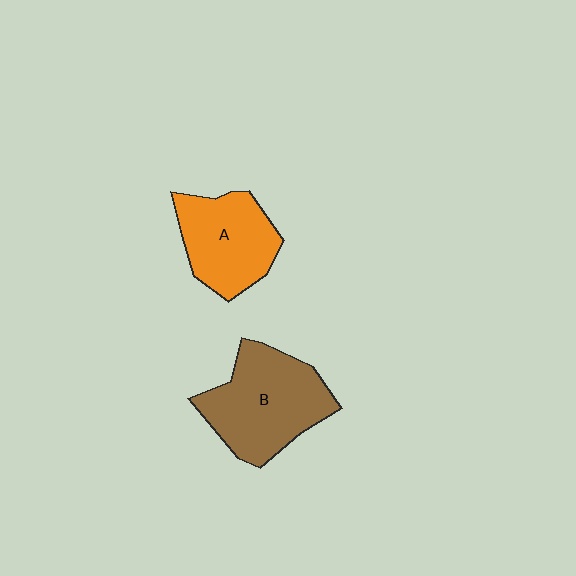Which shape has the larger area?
Shape B (brown).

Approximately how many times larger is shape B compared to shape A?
Approximately 1.3 times.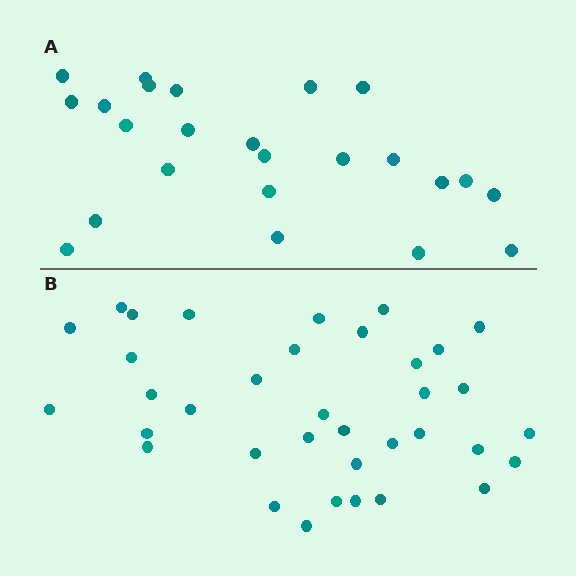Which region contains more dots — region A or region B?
Region B (the bottom region) has more dots.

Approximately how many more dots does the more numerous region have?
Region B has roughly 12 or so more dots than region A.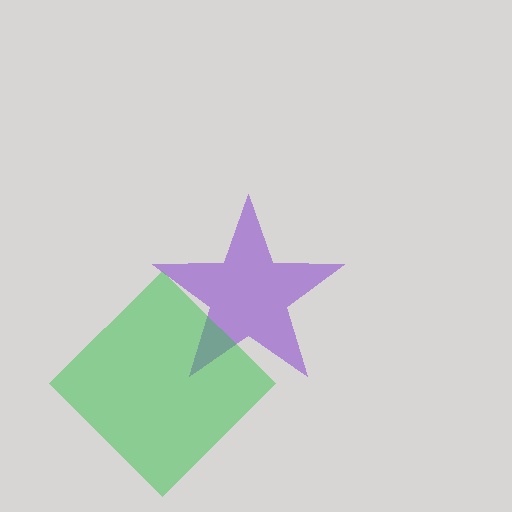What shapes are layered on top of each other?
The layered shapes are: a purple star, a green diamond.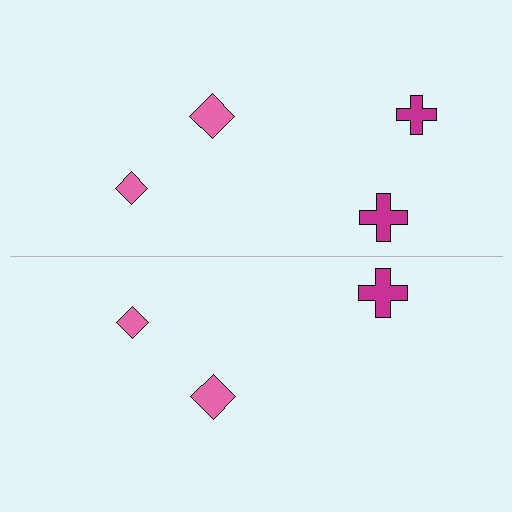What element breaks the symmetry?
A magenta cross is missing from the bottom side.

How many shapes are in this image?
There are 7 shapes in this image.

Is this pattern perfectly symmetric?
No, the pattern is not perfectly symmetric. A magenta cross is missing from the bottom side.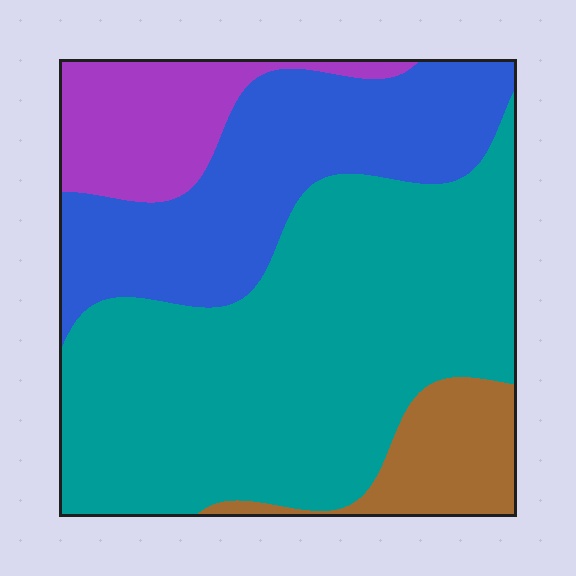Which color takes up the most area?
Teal, at roughly 50%.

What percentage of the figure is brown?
Brown takes up about one tenth (1/10) of the figure.